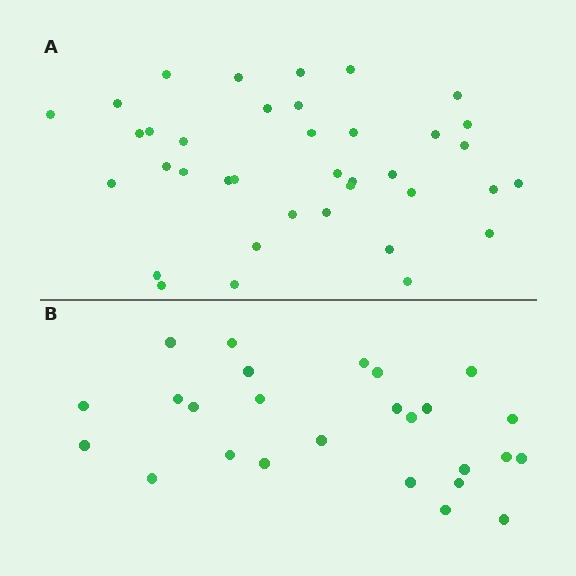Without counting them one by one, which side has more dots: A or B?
Region A (the top region) has more dots.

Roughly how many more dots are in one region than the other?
Region A has roughly 12 or so more dots than region B.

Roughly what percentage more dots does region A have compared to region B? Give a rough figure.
About 45% more.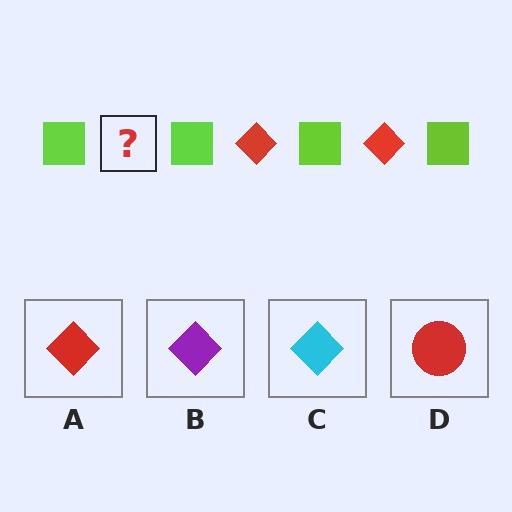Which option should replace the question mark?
Option A.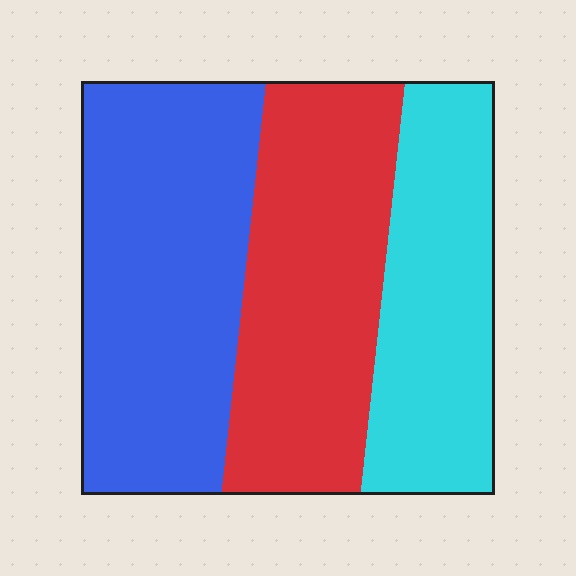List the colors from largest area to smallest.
From largest to smallest: blue, red, cyan.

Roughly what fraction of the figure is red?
Red takes up between a quarter and a half of the figure.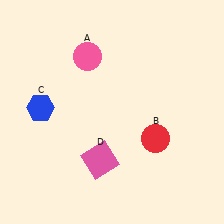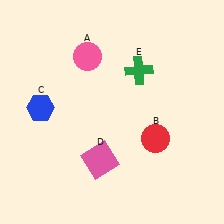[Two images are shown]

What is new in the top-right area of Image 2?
A green cross (E) was added in the top-right area of Image 2.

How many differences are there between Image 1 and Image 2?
There is 1 difference between the two images.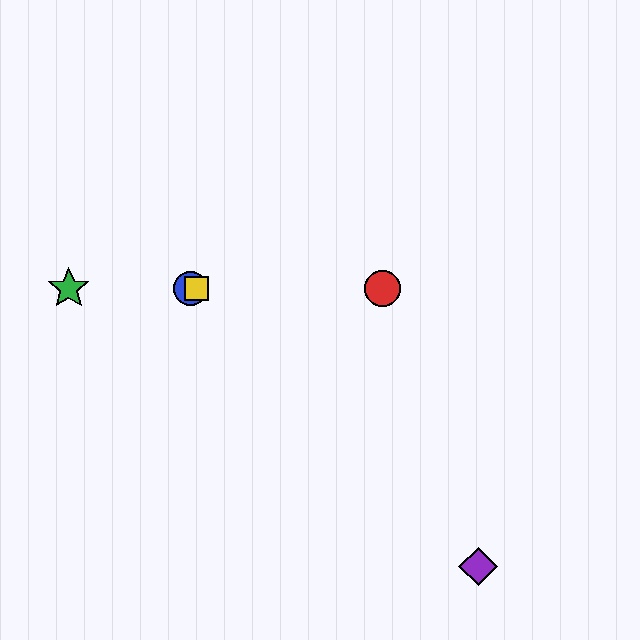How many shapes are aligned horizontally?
4 shapes (the red circle, the blue circle, the green star, the yellow square) are aligned horizontally.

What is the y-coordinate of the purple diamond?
The purple diamond is at y≈566.